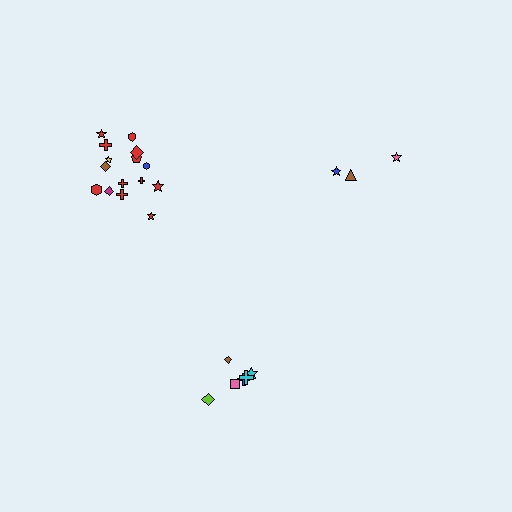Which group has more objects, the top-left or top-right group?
The top-left group.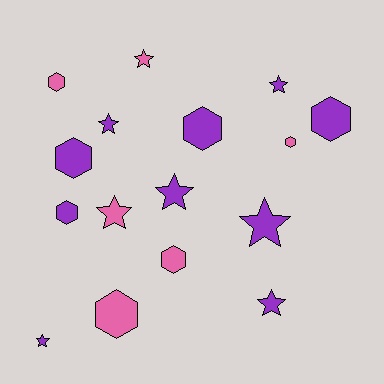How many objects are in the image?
There are 16 objects.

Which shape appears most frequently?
Hexagon, with 8 objects.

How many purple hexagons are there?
There are 4 purple hexagons.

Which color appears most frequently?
Purple, with 10 objects.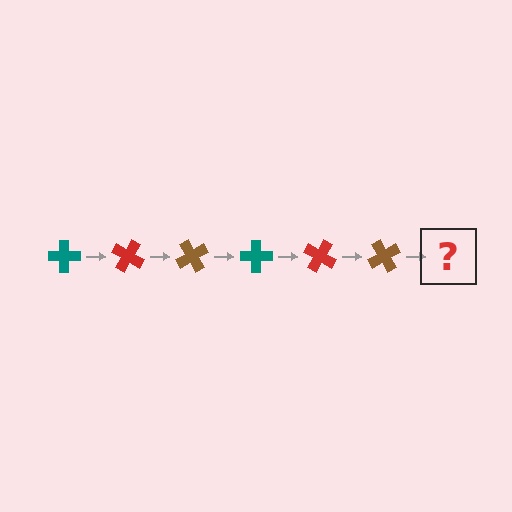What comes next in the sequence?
The next element should be a teal cross, rotated 180 degrees from the start.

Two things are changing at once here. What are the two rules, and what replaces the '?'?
The two rules are that it rotates 30 degrees each step and the color cycles through teal, red, and brown. The '?' should be a teal cross, rotated 180 degrees from the start.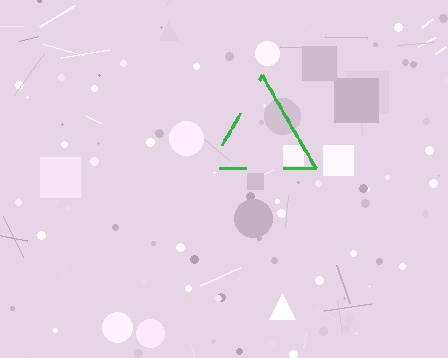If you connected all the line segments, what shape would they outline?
They would outline a triangle.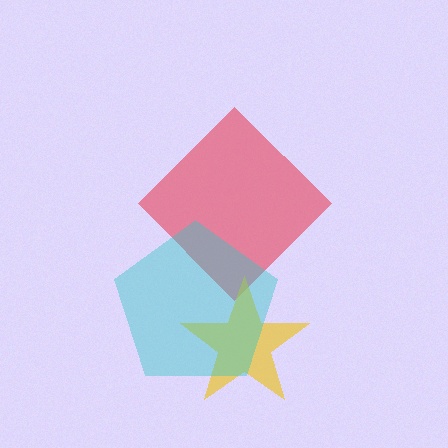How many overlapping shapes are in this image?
There are 3 overlapping shapes in the image.